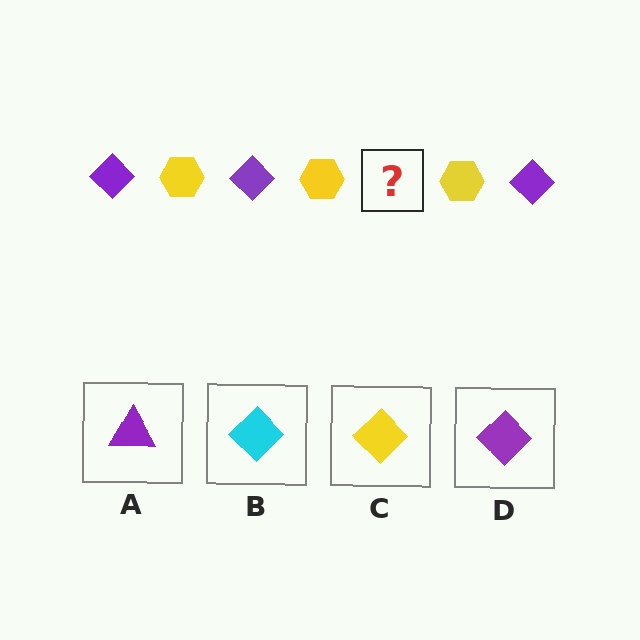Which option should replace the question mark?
Option D.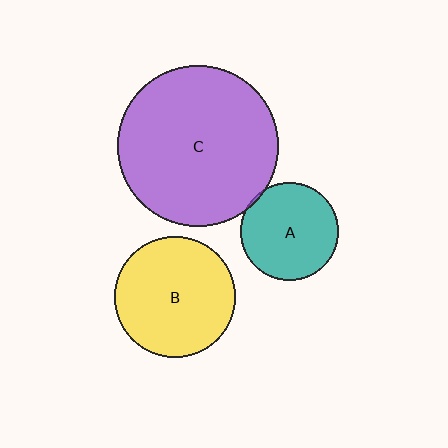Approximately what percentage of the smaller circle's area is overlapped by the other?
Approximately 5%.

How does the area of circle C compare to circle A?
Approximately 2.7 times.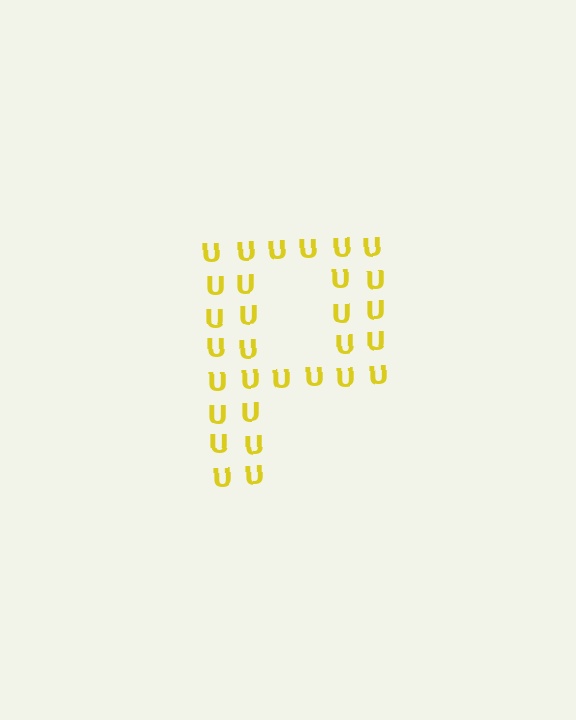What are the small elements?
The small elements are letter U's.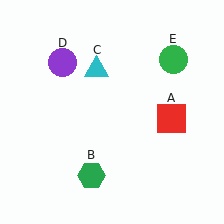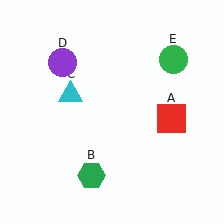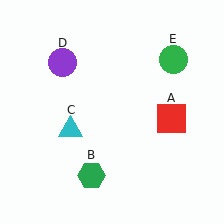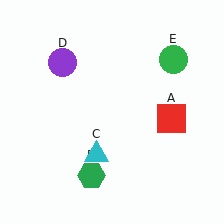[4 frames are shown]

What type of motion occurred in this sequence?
The cyan triangle (object C) rotated counterclockwise around the center of the scene.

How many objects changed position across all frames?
1 object changed position: cyan triangle (object C).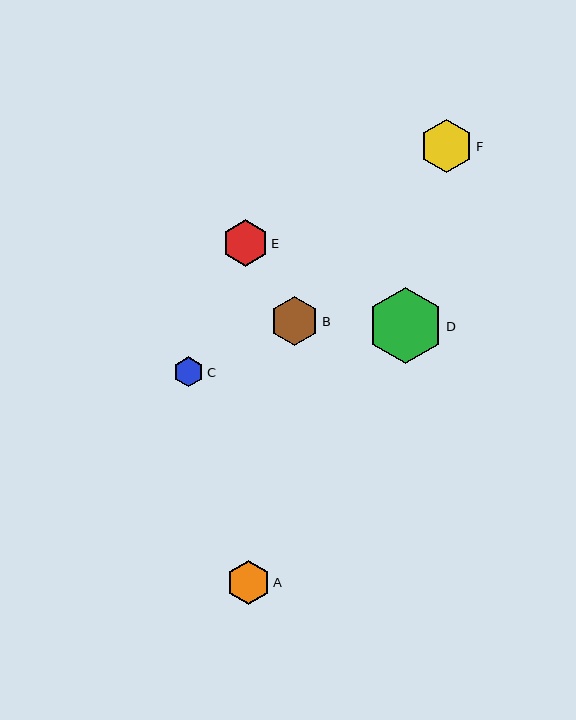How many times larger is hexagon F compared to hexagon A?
Hexagon F is approximately 1.2 times the size of hexagon A.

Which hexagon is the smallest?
Hexagon C is the smallest with a size of approximately 30 pixels.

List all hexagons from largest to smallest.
From largest to smallest: D, F, B, E, A, C.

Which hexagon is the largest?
Hexagon D is the largest with a size of approximately 76 pixels.